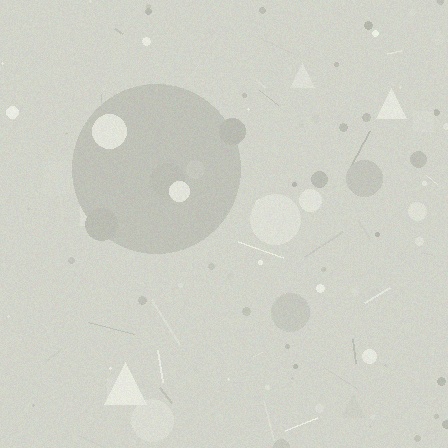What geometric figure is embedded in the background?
A circle is embedded in the background.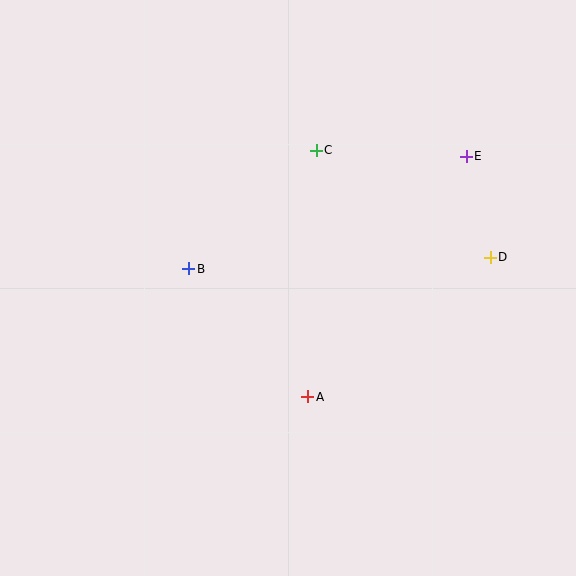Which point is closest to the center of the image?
Point B at (189, 269) is closest to the center.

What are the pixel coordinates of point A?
Point A is at (308, 397).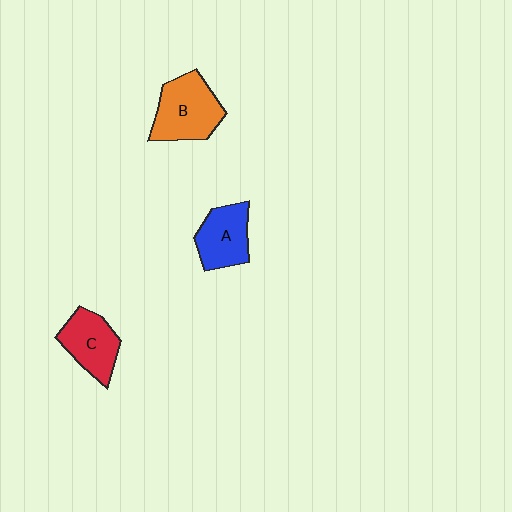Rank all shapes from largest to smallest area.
From largest to smallest: B (orange), C (red), A (blue).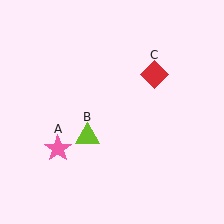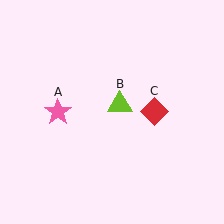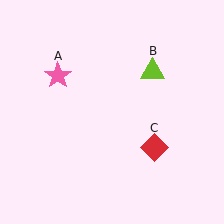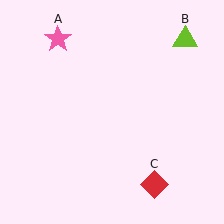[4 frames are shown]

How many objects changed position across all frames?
3 objects changed position: pink star (object A), lime triangle (object B), red diamond (object C).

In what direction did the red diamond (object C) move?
The red diamond (object C) moved down.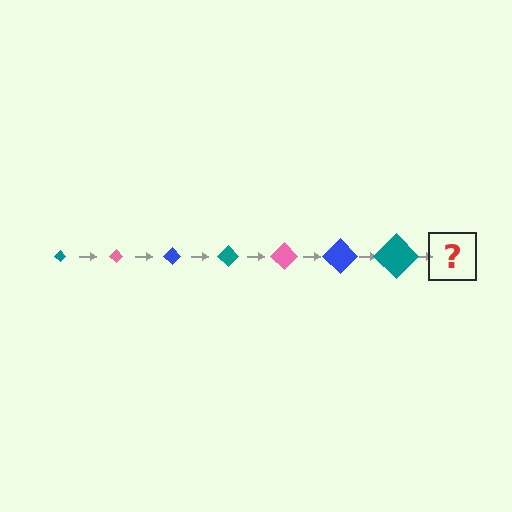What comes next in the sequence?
The next element should be a pink diamond, larger than the previous one.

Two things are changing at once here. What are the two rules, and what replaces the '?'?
The two rules are that the diamond grows larger each step and the color cycles through teal, pink, and blue. The '?' should be a pink diamond, larger than the previous one.